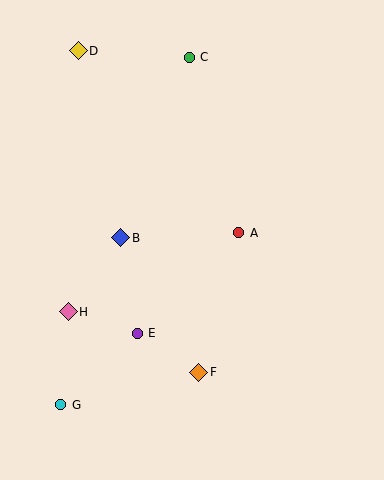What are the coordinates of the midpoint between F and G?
The midpoint between F and G is at (130, 388).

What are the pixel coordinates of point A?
Point A is at (239, 233).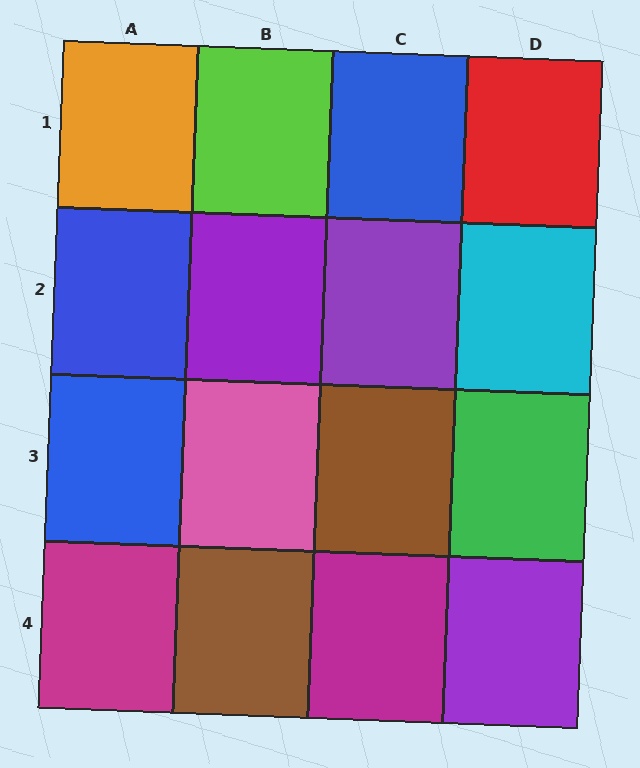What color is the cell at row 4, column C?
Magenta.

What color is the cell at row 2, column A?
Blue.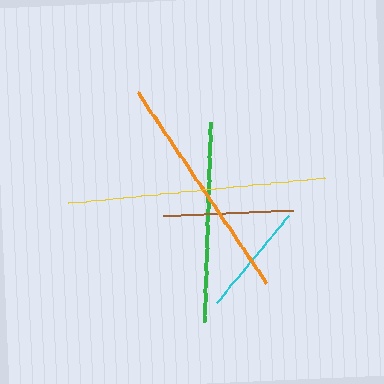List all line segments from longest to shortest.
From longest to shortest: yellow, orange, green, brown, cyan.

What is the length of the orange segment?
The orange segment is approximately 230 pixels long.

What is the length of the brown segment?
The brown segment is approximately 130 pixels long.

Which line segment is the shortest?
The cyan line is the shortest at approximately 113 pixels.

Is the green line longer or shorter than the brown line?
The green line is longer than the brown line.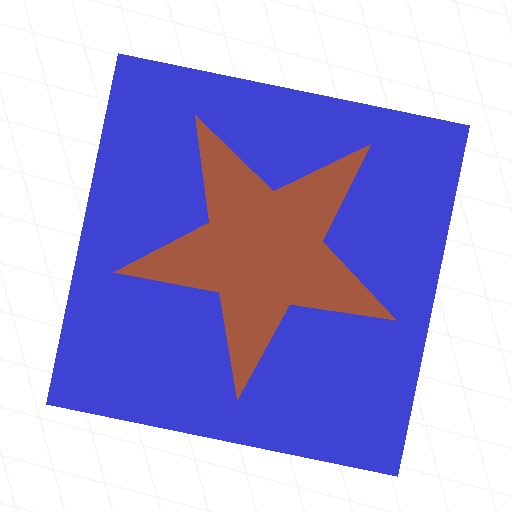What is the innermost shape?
The brown star.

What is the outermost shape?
The blue square.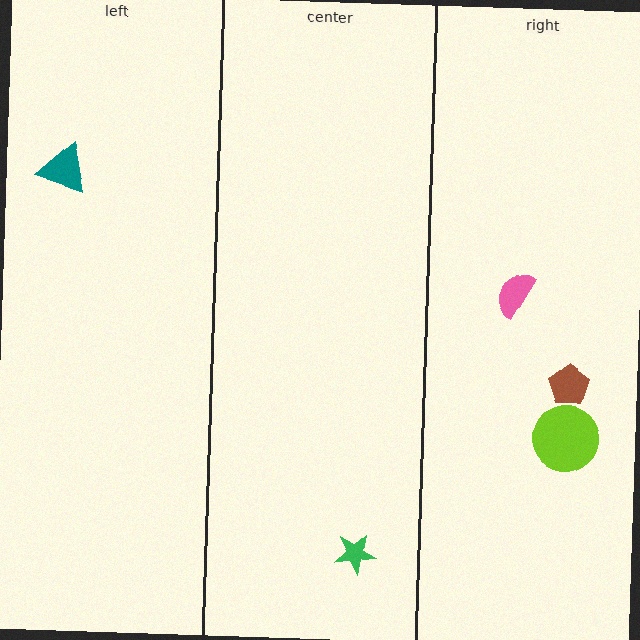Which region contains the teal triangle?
The left region.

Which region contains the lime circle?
The right region.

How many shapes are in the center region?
1.